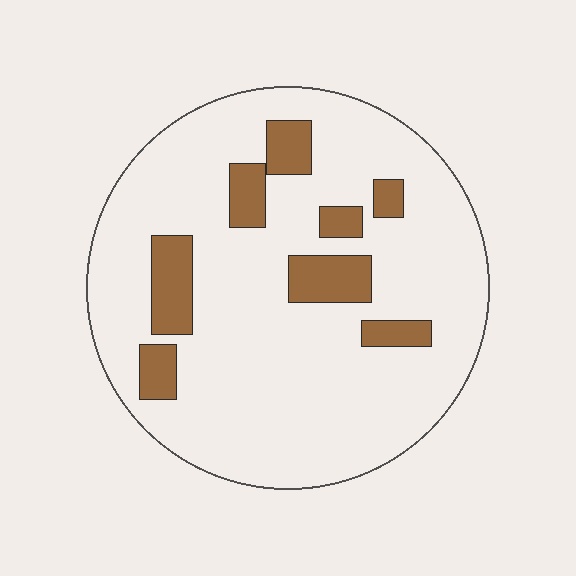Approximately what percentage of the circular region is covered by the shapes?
Approximately 15%.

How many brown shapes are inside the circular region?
8.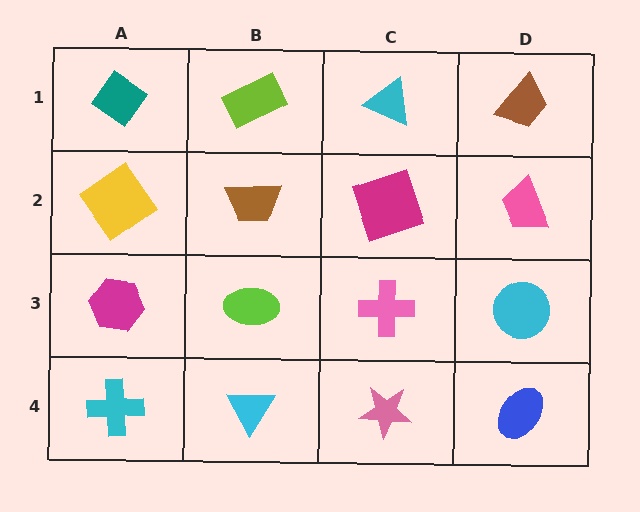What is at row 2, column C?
A magenta square.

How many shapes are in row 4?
4 shapes.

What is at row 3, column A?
A magenta hexagon.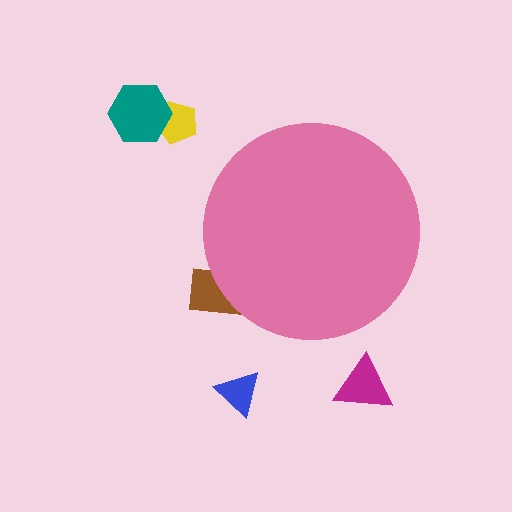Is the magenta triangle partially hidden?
No, the magenta triangle is fully visible.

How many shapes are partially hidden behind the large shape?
1 shape is partially hidden.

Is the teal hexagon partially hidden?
No, the teal hexagon is fully visible.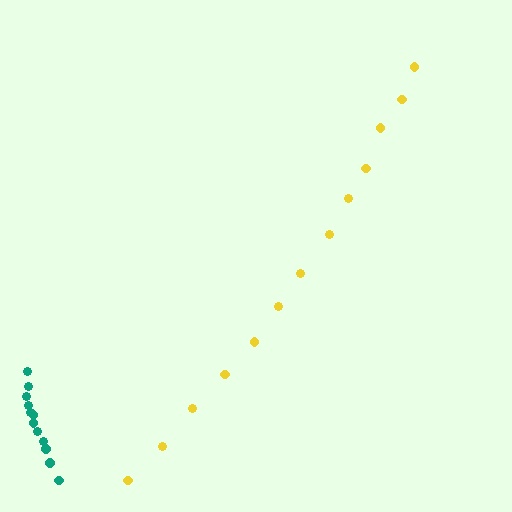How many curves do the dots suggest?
There are 2 distinct paths.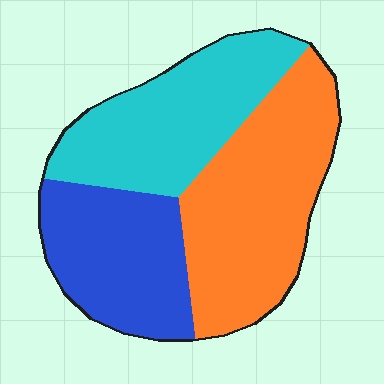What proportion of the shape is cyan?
Cyan covers about 30% of the shape.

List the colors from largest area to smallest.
From largest to smallest: orange, cyan, blue.